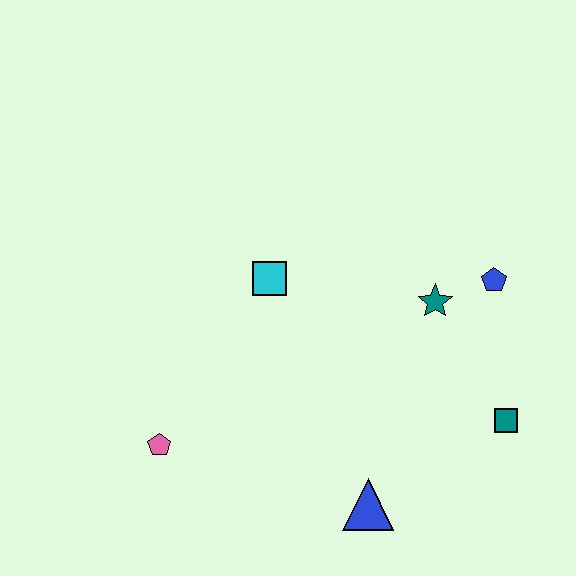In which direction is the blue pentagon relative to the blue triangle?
The blue pentagon is above the blue triangle.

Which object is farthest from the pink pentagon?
The blue pentagon is farthest from the pink pentagon.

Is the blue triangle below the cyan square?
Yes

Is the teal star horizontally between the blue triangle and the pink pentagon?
No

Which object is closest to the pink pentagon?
The cyan square is closest to the pink pentagon.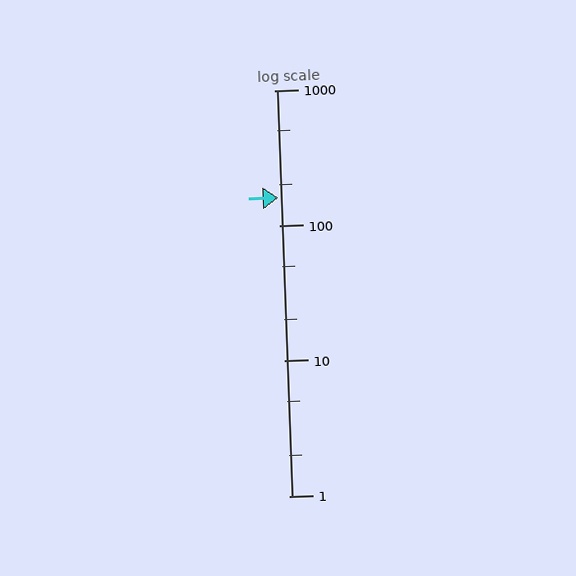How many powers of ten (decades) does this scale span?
The scale spans 3 decades, from 1 to 1000.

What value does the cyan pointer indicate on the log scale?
The pointer indicates approximately 160.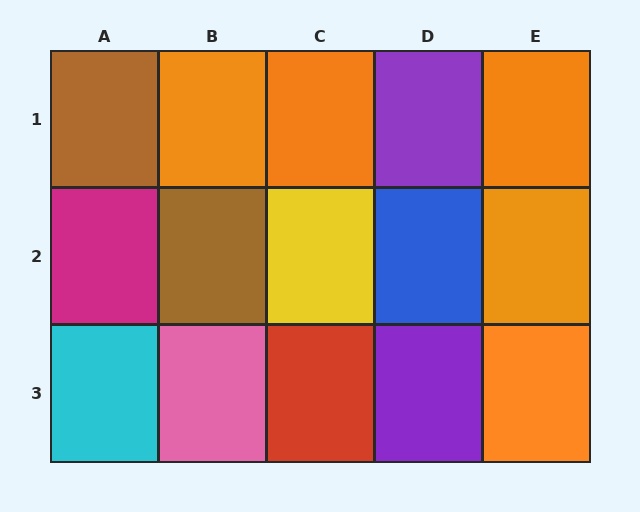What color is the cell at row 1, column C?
Orange.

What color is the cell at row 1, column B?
Orange.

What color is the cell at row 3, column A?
Cyan.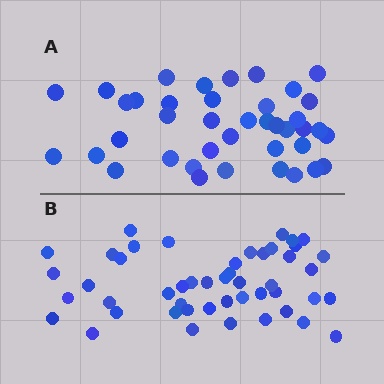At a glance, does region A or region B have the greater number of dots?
Region B (the bottom region) has more dots.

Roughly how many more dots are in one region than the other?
Region B has roughly 8 or so more dots than region A.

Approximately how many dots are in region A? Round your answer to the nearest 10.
About 40 dots.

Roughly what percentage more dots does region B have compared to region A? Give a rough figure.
About 20% more.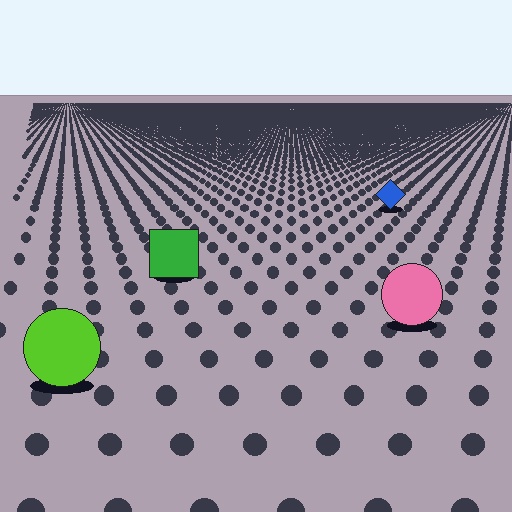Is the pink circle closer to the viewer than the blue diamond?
Yes. The pink circle is closer — you can tell from the texture gradient: the ground texture is coarser near it.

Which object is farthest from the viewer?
The blue diamond is farthest from the viewer. It appears smaller and the ground texture around it is denser.